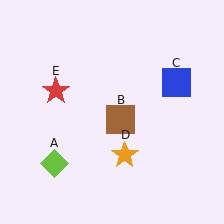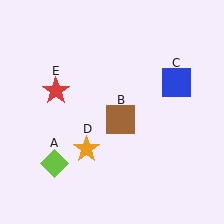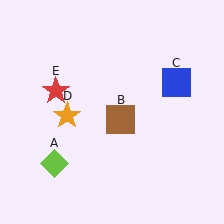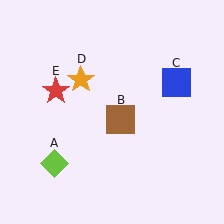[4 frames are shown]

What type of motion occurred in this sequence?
The orange star (object D) rotated clockwise around the center of the scene.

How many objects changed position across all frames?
1 object changed position: orange star (object D).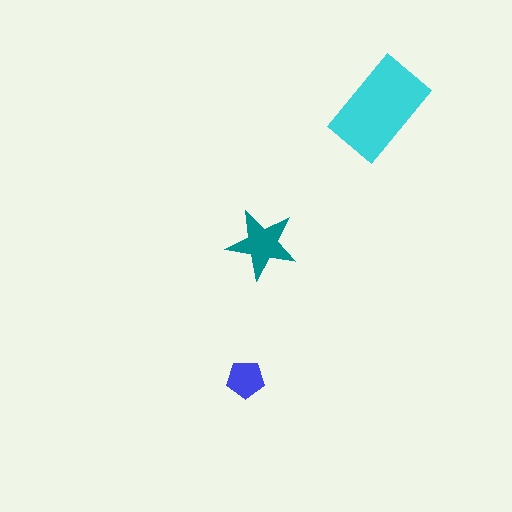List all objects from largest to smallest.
The cyan rectangle, the teal star, the blue pentagon.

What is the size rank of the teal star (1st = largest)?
2nd.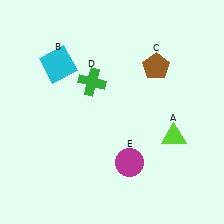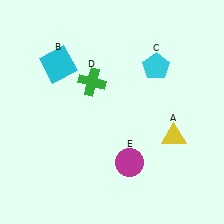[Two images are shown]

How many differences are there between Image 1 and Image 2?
There are 2 differences between the two images.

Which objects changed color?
A changed from lime to yellow. C changed from brown to cyan.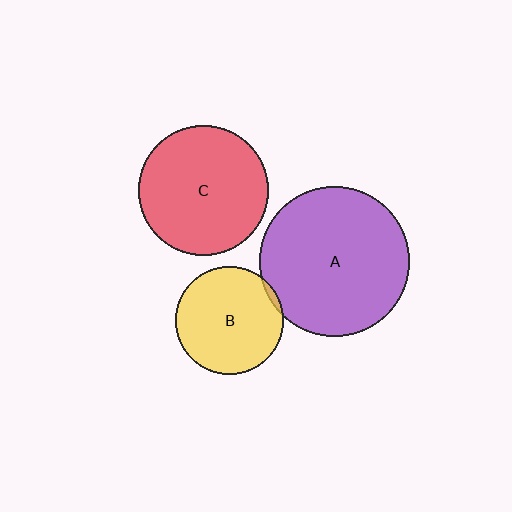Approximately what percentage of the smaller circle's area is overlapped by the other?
Approximately 5%.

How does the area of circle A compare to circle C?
Approximately 1.3 times.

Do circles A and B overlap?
Yes.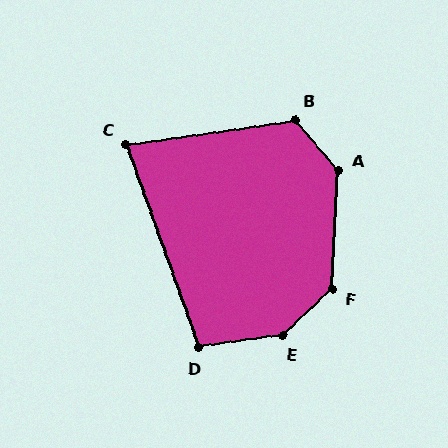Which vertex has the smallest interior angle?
C, at approximately 78 degrees.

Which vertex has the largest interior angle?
E, at approximately 145 degrees.